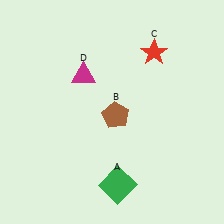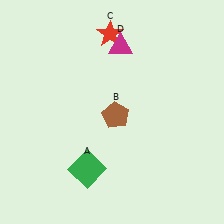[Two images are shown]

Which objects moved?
The objects that moved are: the green square (A), the red star (C), the magenta triangle (D).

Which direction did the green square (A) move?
The green square (A) moved left.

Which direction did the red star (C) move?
The red star (C) moved left.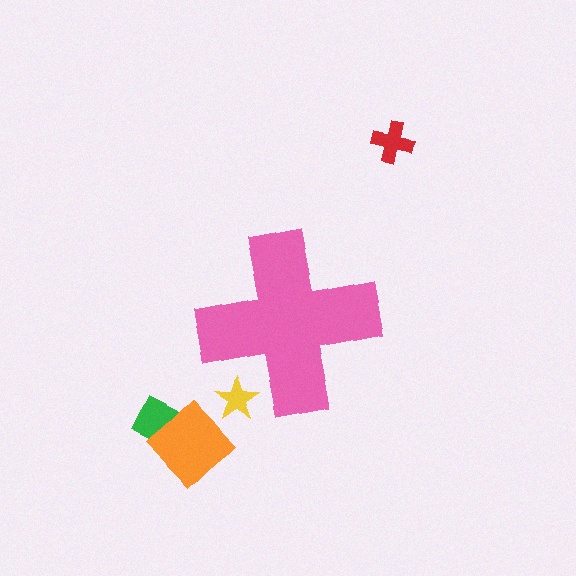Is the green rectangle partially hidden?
No, the green rectangle is fully visible.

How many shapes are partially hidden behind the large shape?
1 shape is partially hidden.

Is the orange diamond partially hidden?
No, the orange diamond is fully visible.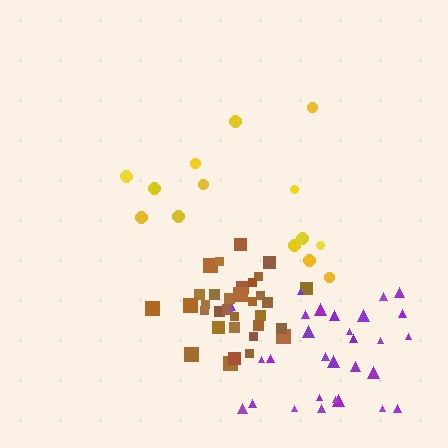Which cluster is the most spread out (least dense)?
Yellow.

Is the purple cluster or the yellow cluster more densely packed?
Purple.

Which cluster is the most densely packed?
Brown.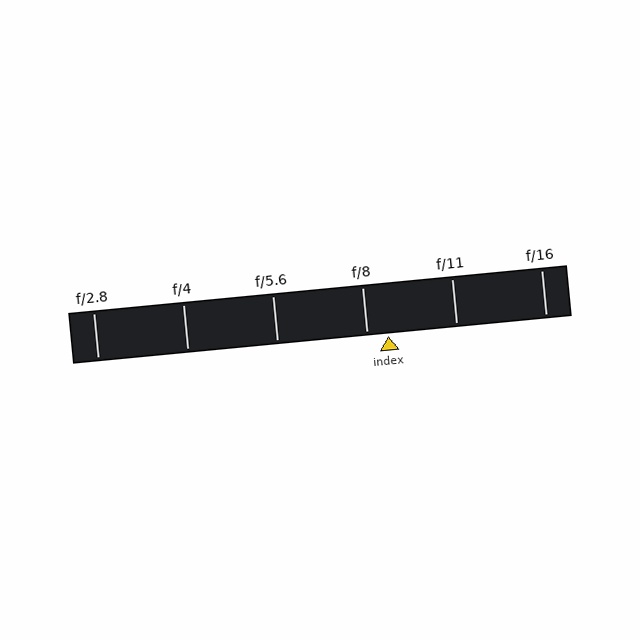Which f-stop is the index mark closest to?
The index mark is closest to f/8.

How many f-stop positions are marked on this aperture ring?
There are 6 f-stop positions marked.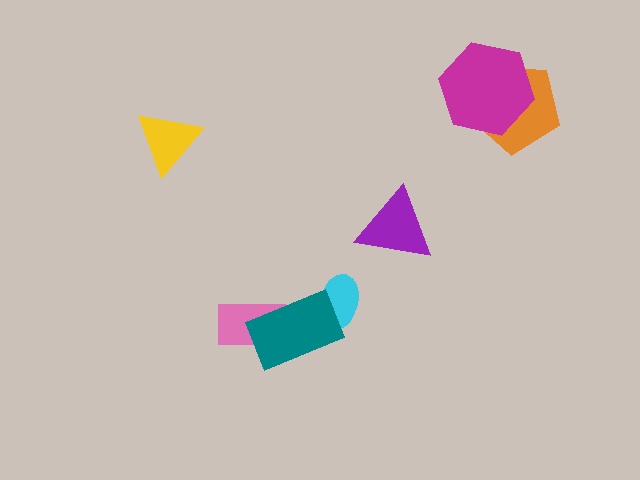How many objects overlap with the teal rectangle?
2 objects overlap with the teal rectangle.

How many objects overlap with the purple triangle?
0 objects overlap with the purple triangle.